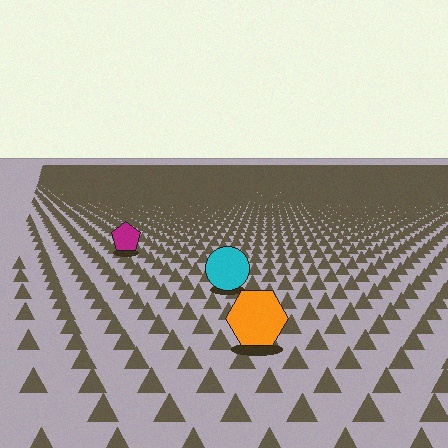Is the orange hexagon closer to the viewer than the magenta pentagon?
Yes. The orange hexagon is closer — you can tell from the texture gradient: the ground texture is coarser near it.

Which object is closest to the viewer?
The orange hexagon is closest. The texture marks near it are larger and more spread out.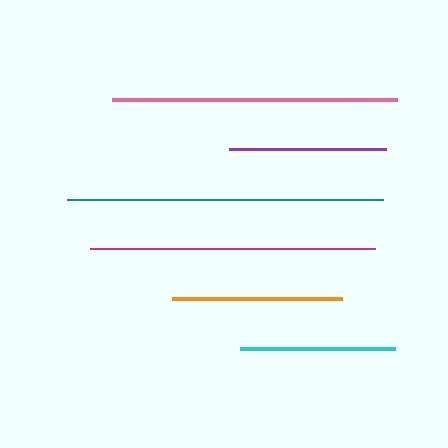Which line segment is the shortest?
The cyan line is the shortest at approximately 155 pixels.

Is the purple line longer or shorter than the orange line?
The orange line is longer than the purple line.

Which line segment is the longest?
The teal line is the longest at approximately 316 pixels.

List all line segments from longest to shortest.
From longest to shortest: teal, magenta, pink, orange, purple, cyan.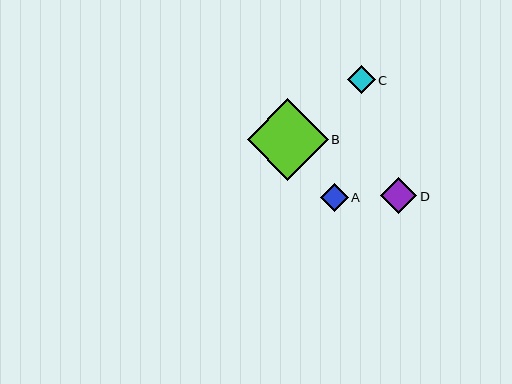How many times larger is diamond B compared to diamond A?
Diamond B is approximately 2.9 times the size of diamond A.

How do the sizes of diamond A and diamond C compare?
Diamond A and diamond C are approximately the same size.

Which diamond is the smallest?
Diamond C is the smallest with a size of approximately 27 pixels.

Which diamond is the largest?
Diamond B is the largest with a size of approximately 81 pixels.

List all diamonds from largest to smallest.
From largest to smallest: B, D, A, C.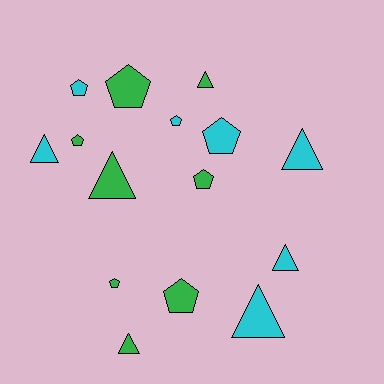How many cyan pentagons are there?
There are 3 cyan pentagons.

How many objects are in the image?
There are 15 objects.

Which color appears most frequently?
Green, with 8 objects.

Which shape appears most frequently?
Pentagon, with 8 objects.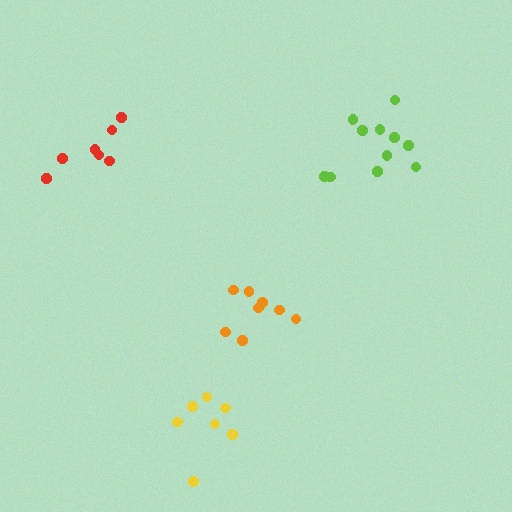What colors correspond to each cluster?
The clusters are colored: lime, red, orange, yellow.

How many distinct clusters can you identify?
There are 4 distinct clusters.